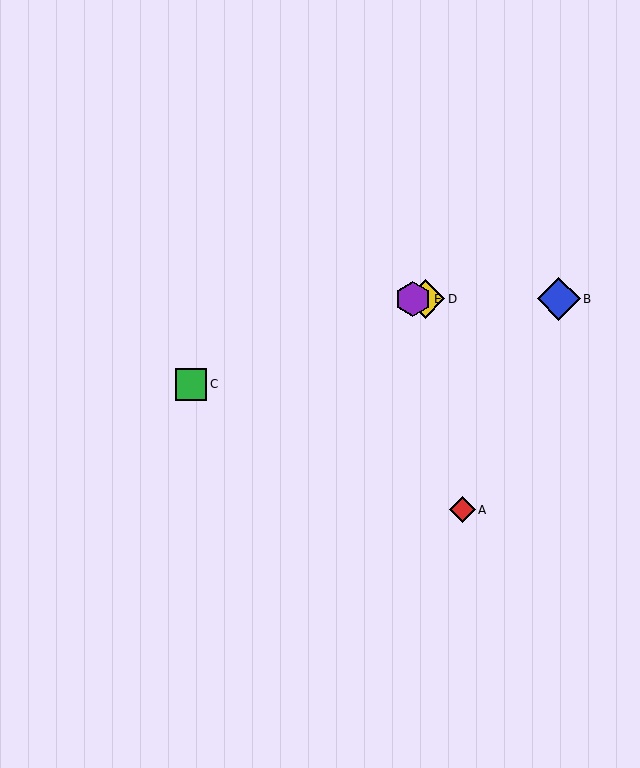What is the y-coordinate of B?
Object B is at y≈299.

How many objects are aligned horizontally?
3 objects (B, D, E) are aligned horizontally.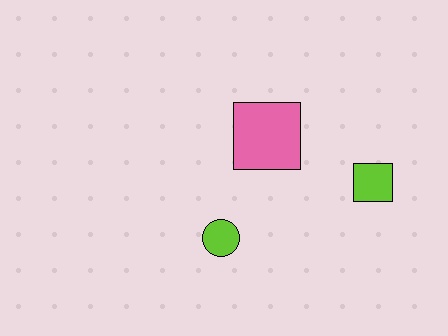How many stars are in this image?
There are no stars.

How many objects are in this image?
There are 3 objects.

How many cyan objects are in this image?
There are no cyan objects.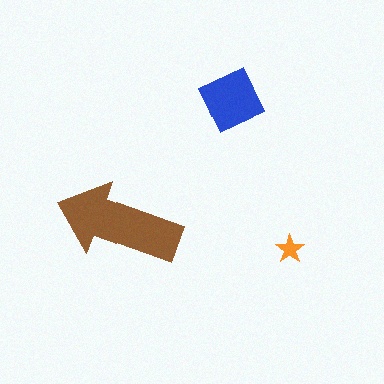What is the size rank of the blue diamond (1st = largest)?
2nd.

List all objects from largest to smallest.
The brown arrow, the blue diamond, the orange star.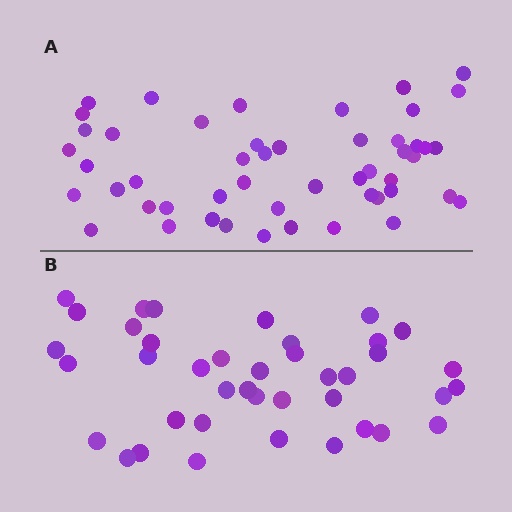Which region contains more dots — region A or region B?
Region A (the top region) has more dots.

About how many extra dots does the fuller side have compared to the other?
Region A has roughly 10 or so more dots than region B.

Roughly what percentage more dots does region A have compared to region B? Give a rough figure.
About 25% more.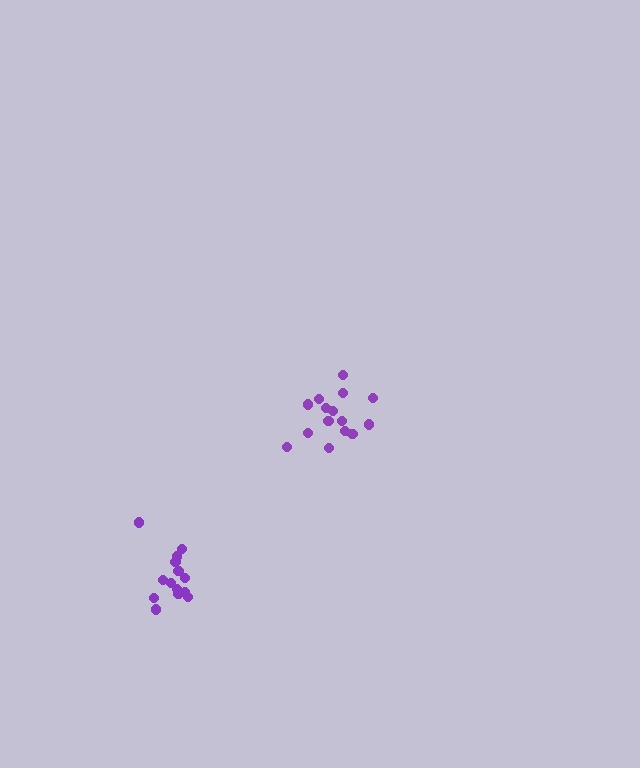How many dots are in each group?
Group 1: 15 dots, Group 2: 15 dots (30 total).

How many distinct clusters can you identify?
There are 2 distinct clusters.